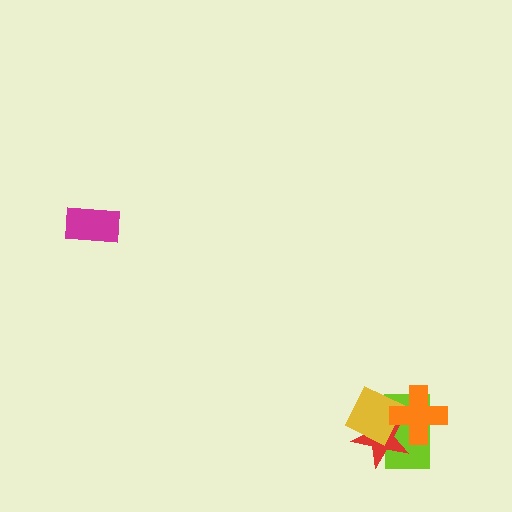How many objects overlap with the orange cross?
3 objects overlap with the orange cross.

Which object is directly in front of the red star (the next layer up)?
The yellow diamond is directly in front of the red star.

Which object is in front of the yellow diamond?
The orange cross is in front of the yellow diamond.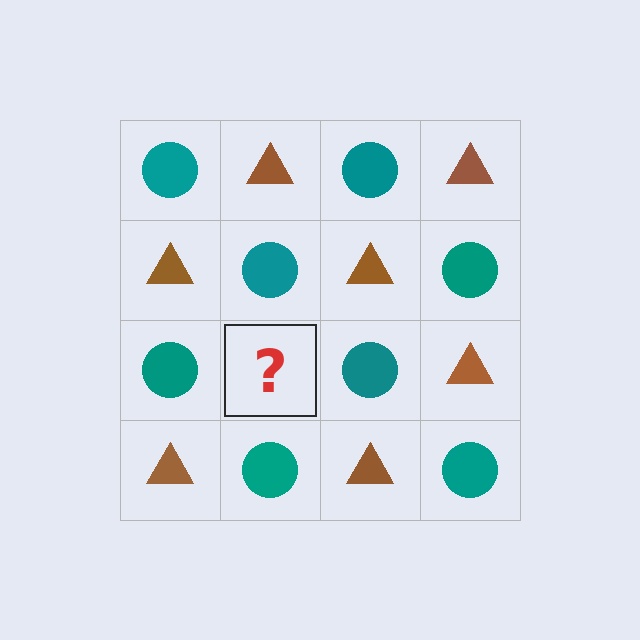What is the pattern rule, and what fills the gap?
The rule is that it alternates teal circle and brown triangle in a checkerboard pattern. The gap should be filled with a brown triangle.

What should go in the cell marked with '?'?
The missing cell should contain a brown triangle.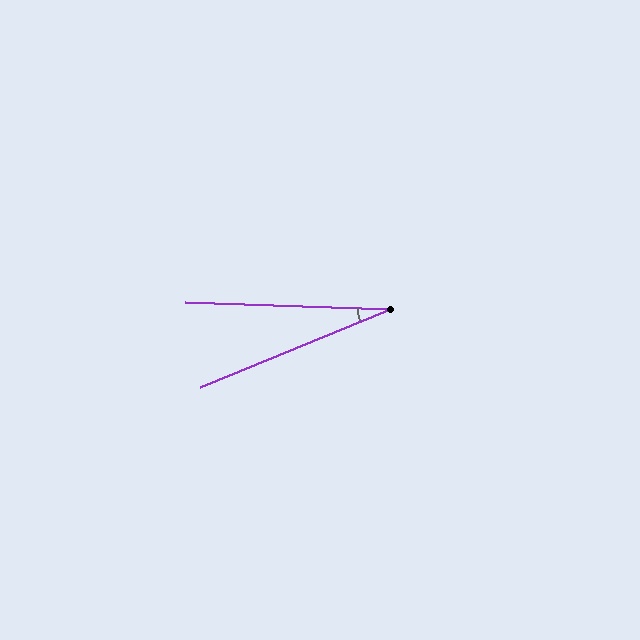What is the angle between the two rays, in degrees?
Approximately 24 degrees.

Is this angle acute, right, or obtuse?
It is acute.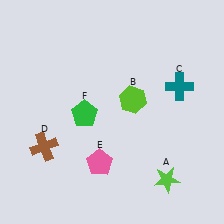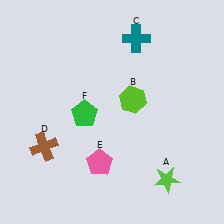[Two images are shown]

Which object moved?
The teal cross (C) moved up.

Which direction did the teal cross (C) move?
The teal cross (C) moved up.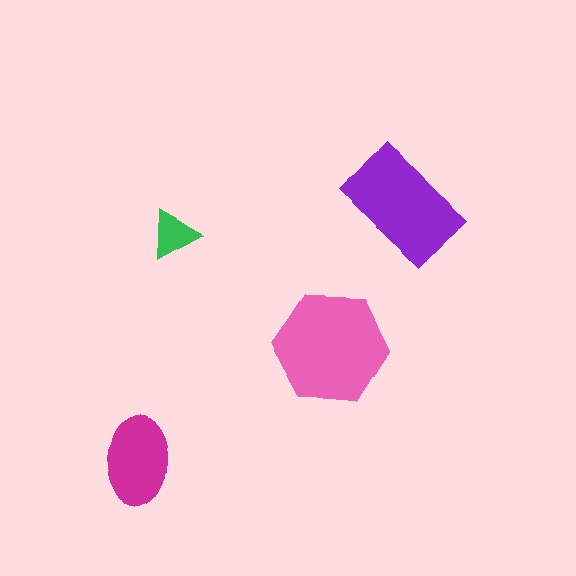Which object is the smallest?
The green triangle.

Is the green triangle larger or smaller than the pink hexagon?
Smaller.